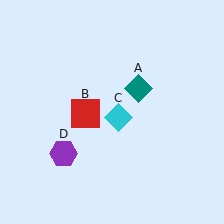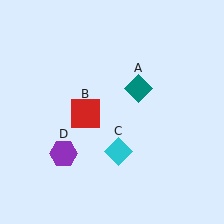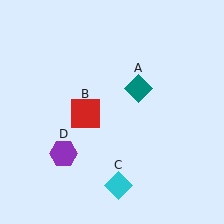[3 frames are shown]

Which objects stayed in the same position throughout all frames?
Teal diamond (object A) and red square (object B) and purple hexagon (object D) remained stationary.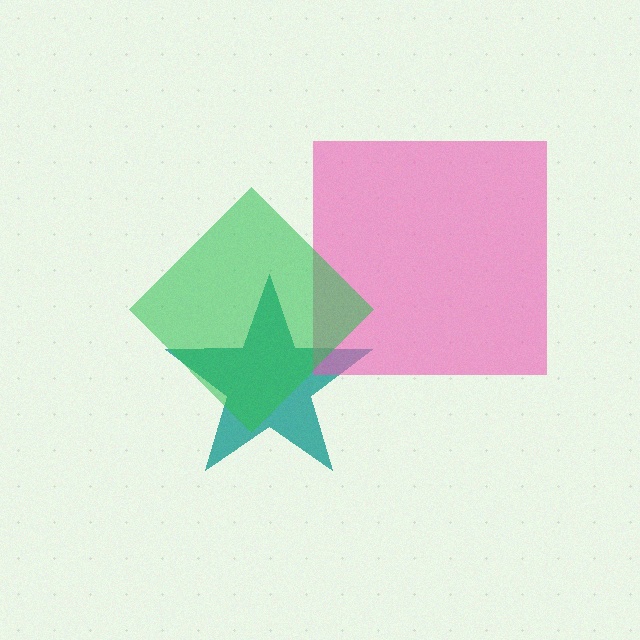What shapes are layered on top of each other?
The layered shapes are: a teal star, a pink square, a green diamond.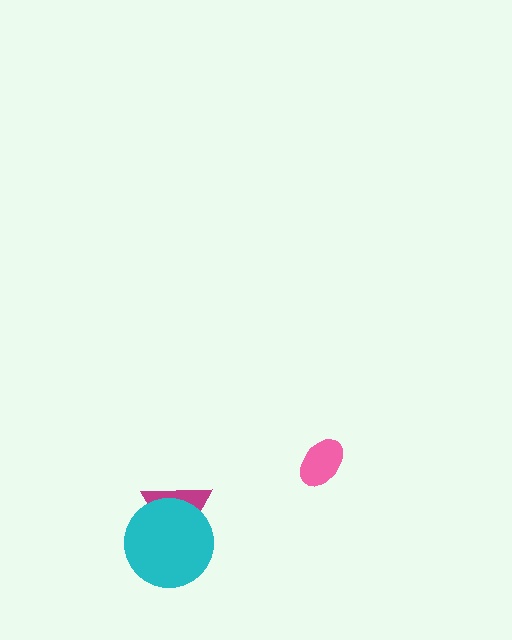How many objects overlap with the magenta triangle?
1 object overlaps with the magenta triangle.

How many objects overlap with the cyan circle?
1 object overlaps with the cyan circle.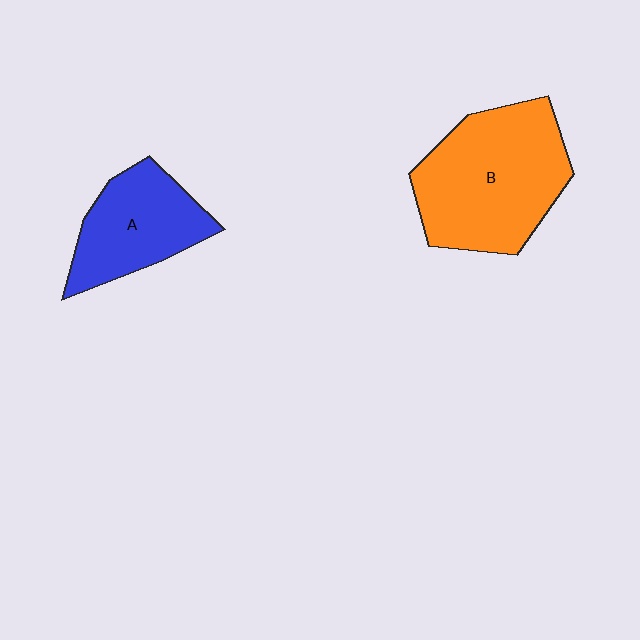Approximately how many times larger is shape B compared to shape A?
Approximately 1.6 times.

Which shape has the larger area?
Shape B (orange).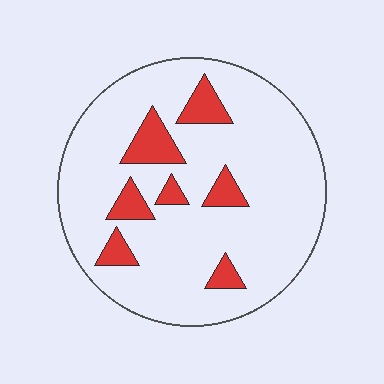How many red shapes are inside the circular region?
7.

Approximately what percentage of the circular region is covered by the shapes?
Approximately 15%.